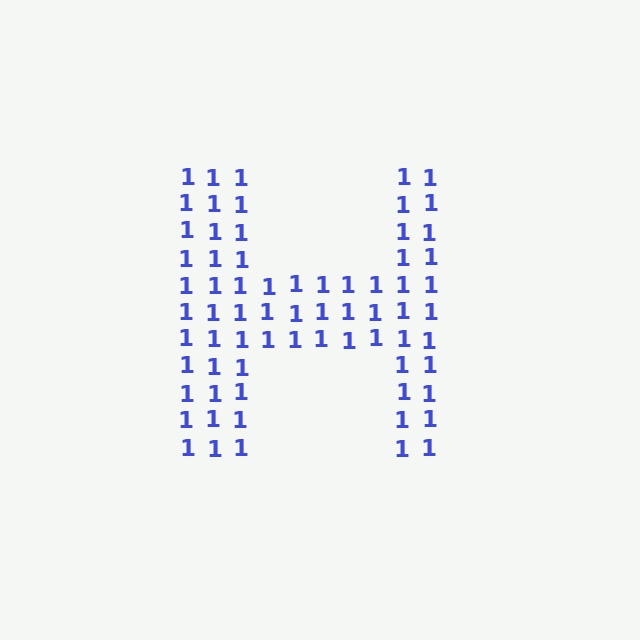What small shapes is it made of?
It is made of small digit 1's.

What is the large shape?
The large shape is the letter H.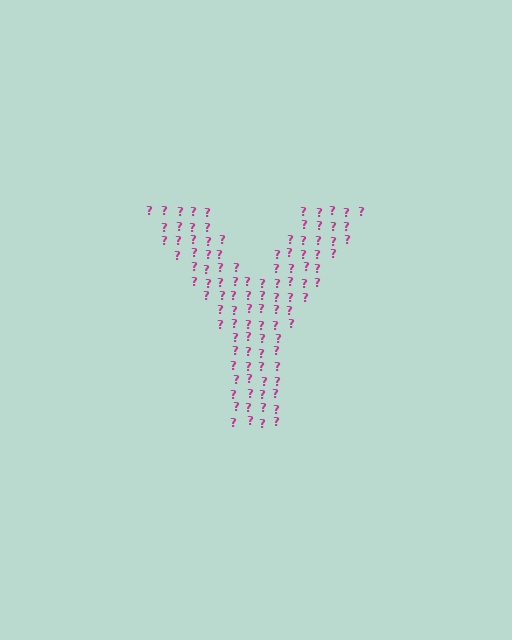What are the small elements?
The small elements are question marks.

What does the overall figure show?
The overall figure shows the letter Y.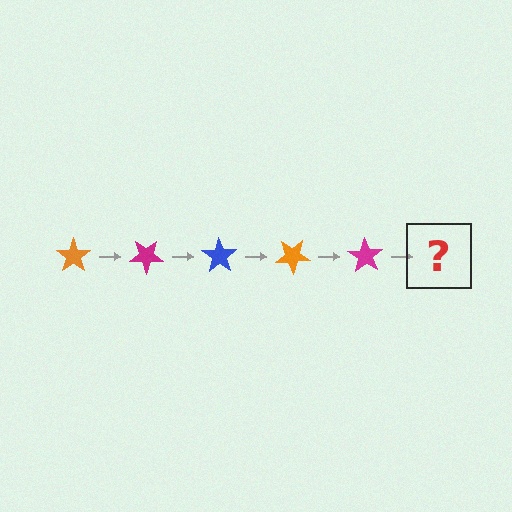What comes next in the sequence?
The next element should be a blue star, rotated 175 degrees from the start.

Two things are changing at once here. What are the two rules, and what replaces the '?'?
The two rules are that it rotates 35 degrees each step and the color cycles through orange, magenta, and blue. The '?' should be a blue star, rotated 175 degrees from the start.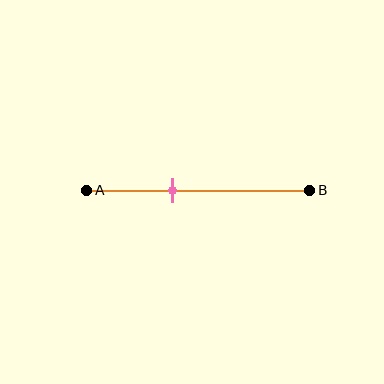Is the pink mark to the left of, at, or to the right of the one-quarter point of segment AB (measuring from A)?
The pink mark is to the right of the one-quarter point of segment AB.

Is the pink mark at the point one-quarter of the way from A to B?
No, the mark is at about 40% from A, not at the 25% one-quarter point.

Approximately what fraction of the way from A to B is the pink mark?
The pink mark is approximately 40% of the way from A to B.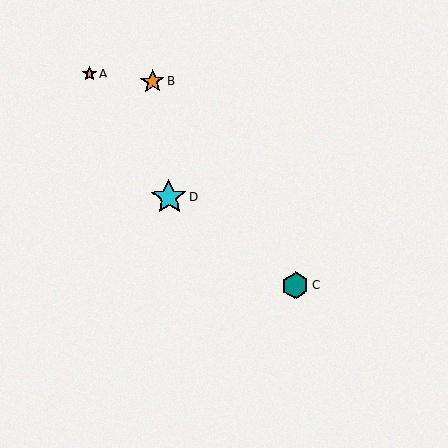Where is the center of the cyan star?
The center of the cyan star is at (169, 197).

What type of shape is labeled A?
Shape A is an orange star.